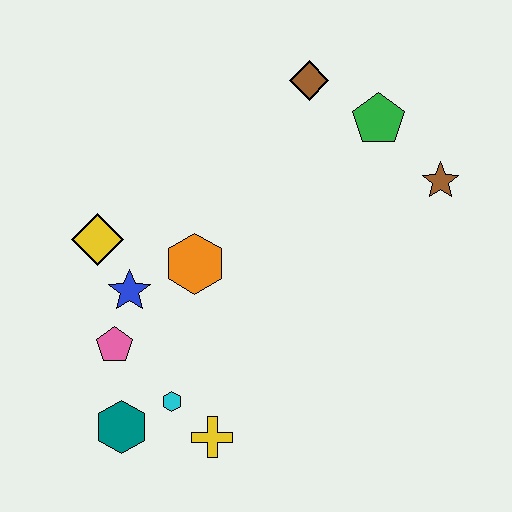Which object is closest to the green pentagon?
The brown diamond is closest to the green pentagon.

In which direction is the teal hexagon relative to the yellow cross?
The teal hexagon is to the left of the yellow cross.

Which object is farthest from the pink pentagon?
The brown star is farthest from the pink pentagon.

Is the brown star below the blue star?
No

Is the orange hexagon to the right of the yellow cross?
No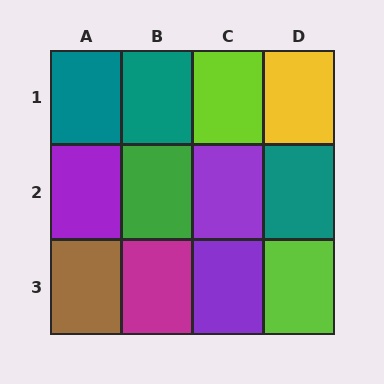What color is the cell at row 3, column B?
Magenta.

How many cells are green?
1 cell is green.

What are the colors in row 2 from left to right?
Purple, green, purple, teal.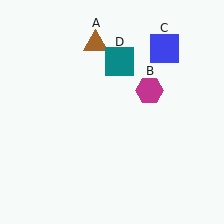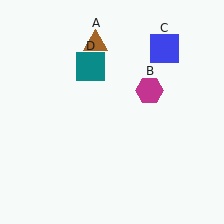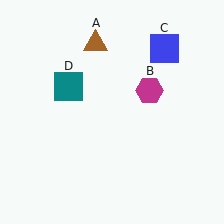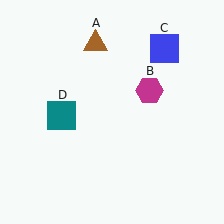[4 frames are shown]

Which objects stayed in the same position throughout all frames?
Brown triangle (object A) and magenta hexagon (object B) and blue square (object C) remained stationary.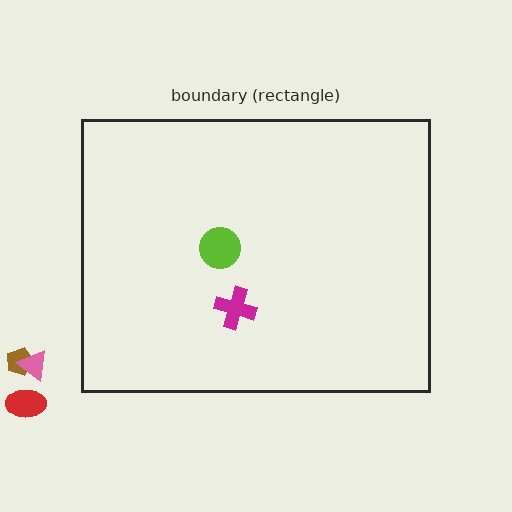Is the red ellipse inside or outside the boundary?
Outside.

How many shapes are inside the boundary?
2 inside, 3 outside.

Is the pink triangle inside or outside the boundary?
Outside.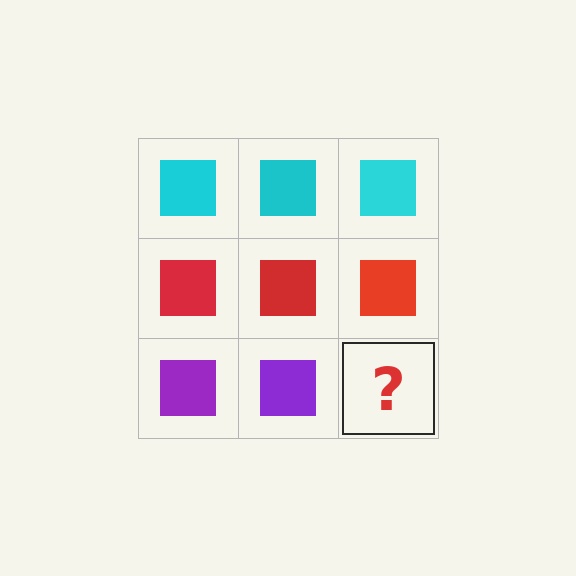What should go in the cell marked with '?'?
The missing cell should contain a purple square.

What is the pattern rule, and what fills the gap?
The rule is that each row has a consistent color. The gap should be filled with a purple square.